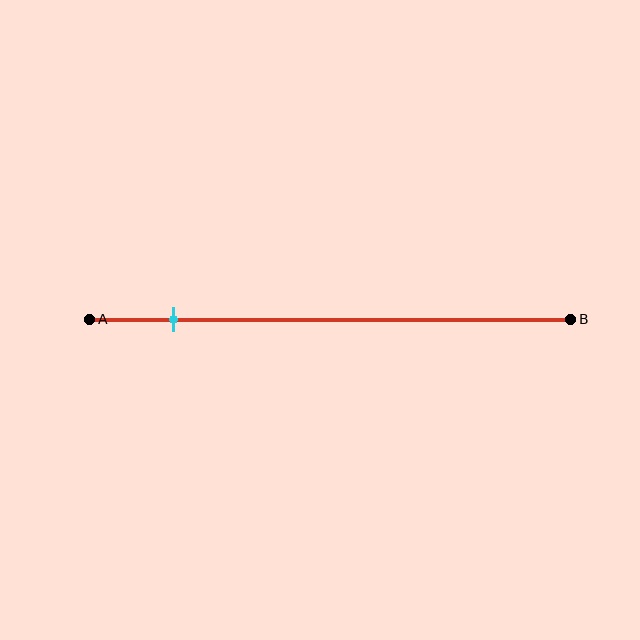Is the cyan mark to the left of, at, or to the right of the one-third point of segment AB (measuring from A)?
The cyan mark is to the left of the one-third point of segment AB.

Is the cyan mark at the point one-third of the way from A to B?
No, the mark is at about 15% from A, not at the 33% one-third point.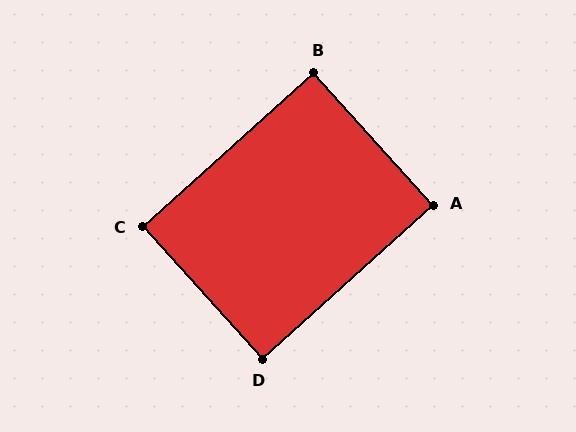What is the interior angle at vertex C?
Approximately 90 degrees (approximately right).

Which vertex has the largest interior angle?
B, at approximately 90 degrees.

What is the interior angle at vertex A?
Approximately 90 degrees (approximately right).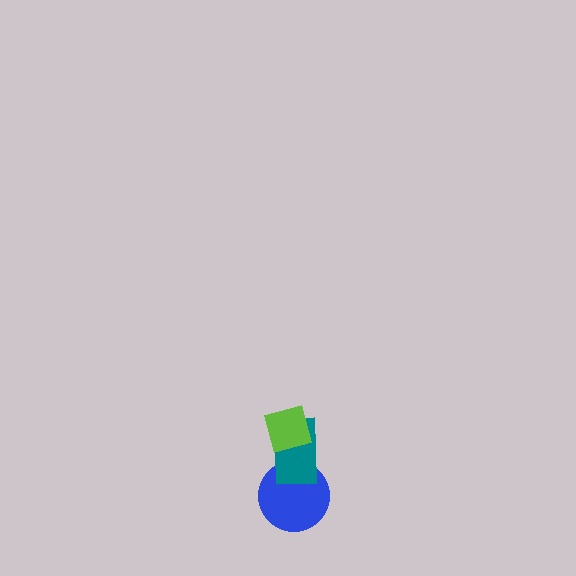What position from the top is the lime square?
The lime square is 1st from the top.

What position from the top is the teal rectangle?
The teal rectangle is 2nd from the top.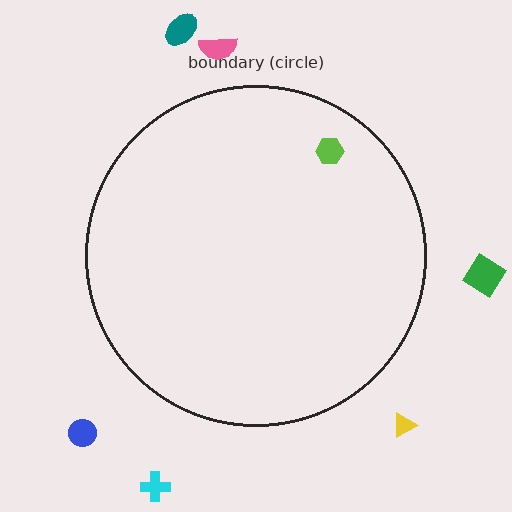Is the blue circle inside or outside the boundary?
Outside.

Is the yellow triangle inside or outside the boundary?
Outside.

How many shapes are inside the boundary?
1 inside, 6 outside.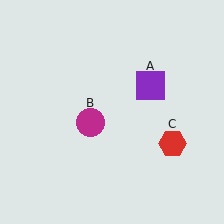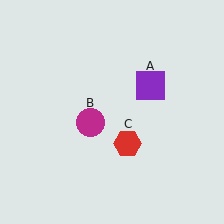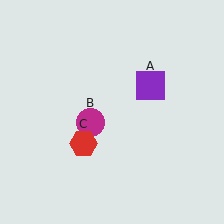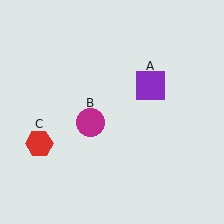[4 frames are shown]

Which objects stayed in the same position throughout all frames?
Purple square (object A) and magenta circle (object B) remained stationary.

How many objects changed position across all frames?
1 object changed position: red hexagon (object C).